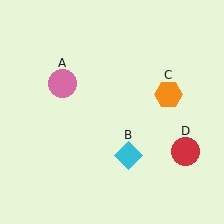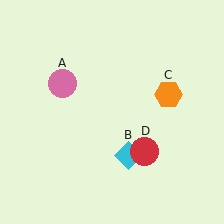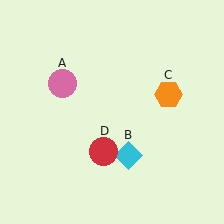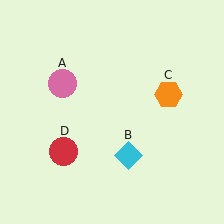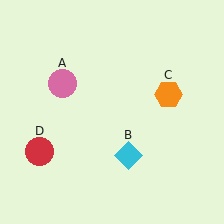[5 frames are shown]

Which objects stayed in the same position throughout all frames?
Pink circle (object A) and cyan diamond (object B) and orange hexagon (object C) remained stationary.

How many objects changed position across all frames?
1 object changed position: red circle (object D).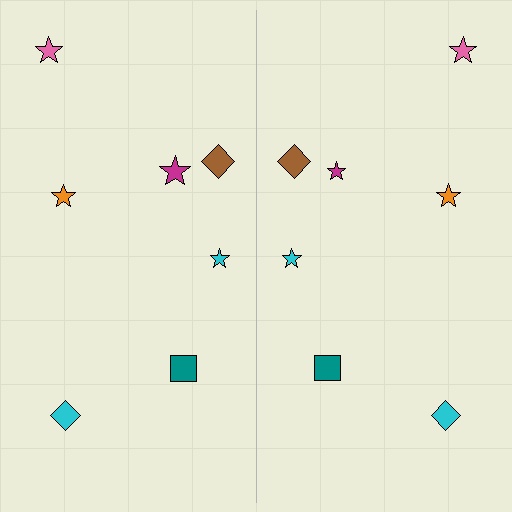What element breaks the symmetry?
The magenta star on the right side has a different size than its mirror counterpart.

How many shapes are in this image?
There are 14 shapes in this image.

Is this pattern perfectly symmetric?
No, the pattern is not perfectly symmetric. The magenta star on the right side has a different size than its mirror counterpart.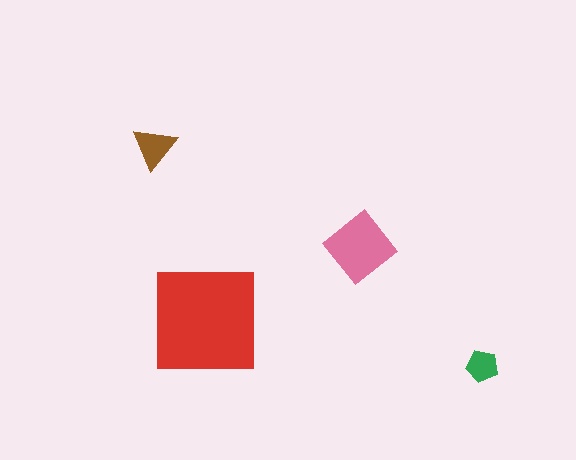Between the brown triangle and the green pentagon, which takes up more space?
The brown triangle.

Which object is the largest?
The red square.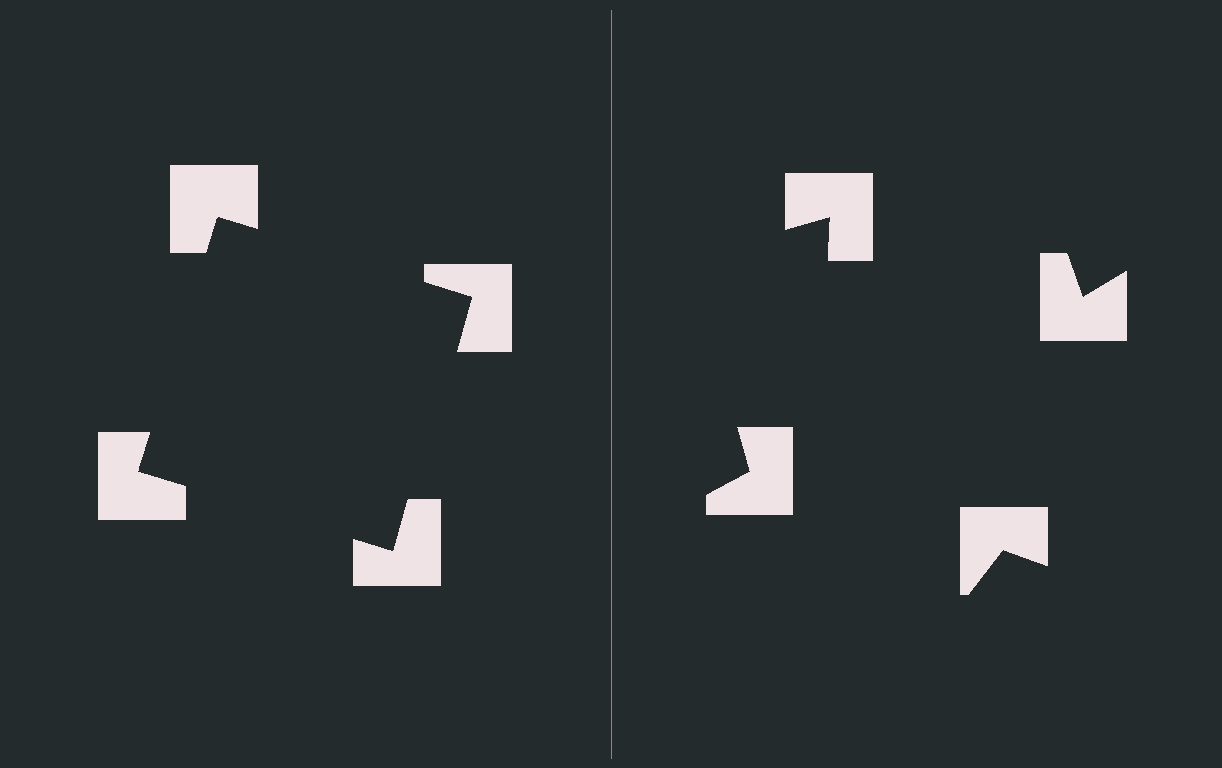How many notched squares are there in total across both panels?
8 — 4 on each side.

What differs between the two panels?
The notched squares are positioned identically on both sides; only the wedge orientations differ. On the left they align to a square; on the right they are misaligned.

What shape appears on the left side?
An illusory square.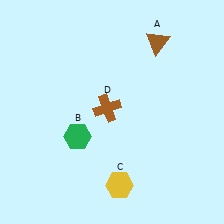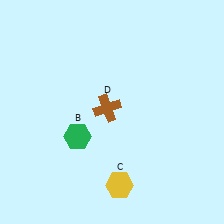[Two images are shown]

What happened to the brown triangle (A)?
The brown triangle (A) was removed in Image 2. It was in the top-right area of Image 1.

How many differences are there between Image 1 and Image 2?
There is 1 difference between the two images.